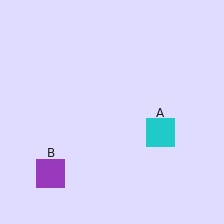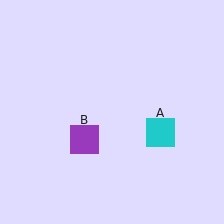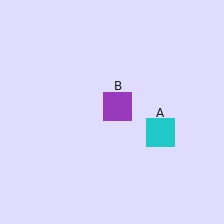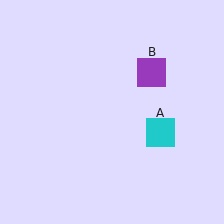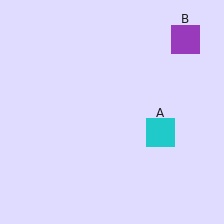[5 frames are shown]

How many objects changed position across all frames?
1 object changed position: purple square (object B).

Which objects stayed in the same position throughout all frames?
Cyan square (object A) remained stationary.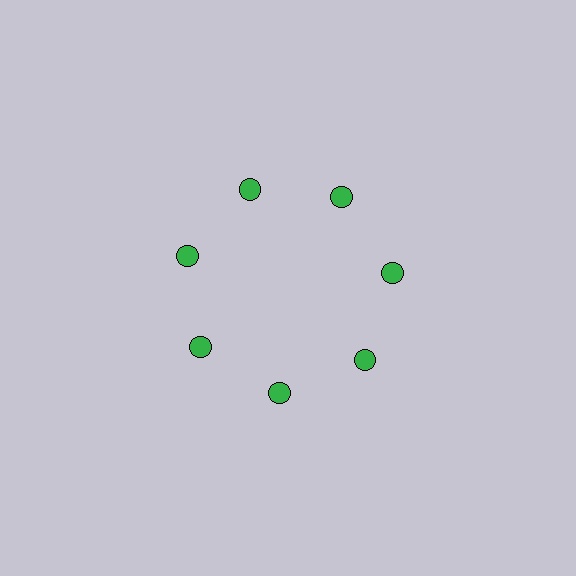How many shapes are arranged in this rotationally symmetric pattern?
There are 7 shapes, arranged in 7 groups of 1.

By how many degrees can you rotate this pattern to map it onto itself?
The pattern maps onto itself every 51 degrees of rotation.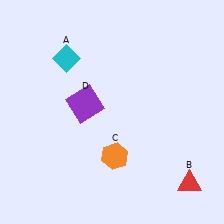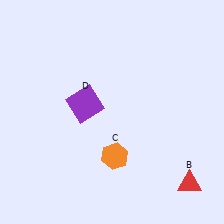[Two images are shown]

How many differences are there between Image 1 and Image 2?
There is 1 difference between the two images.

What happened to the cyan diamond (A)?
The cyan diamond (A) was removed in Image 2. It was in the top-left area of Image 1.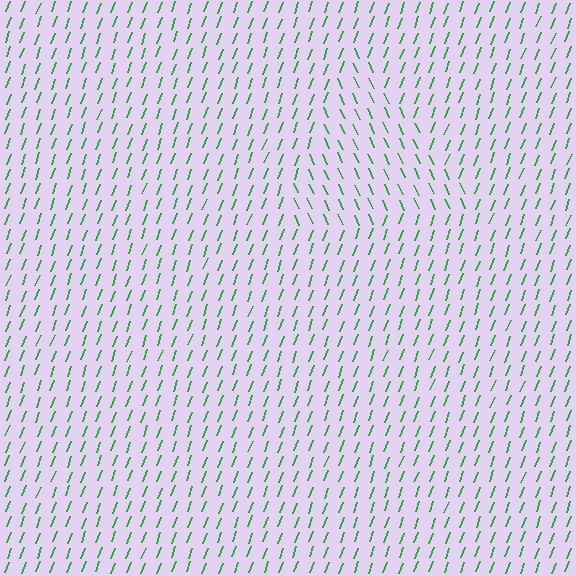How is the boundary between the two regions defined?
The boundary is defined purely by a change in line orientation (approximately 45 degrees difference). All lines are the same color and thickness.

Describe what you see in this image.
The image is filled with small green line segments. A triangle region in the image has lines oriented differently from the surrounding lines, creating a visible texture boundary.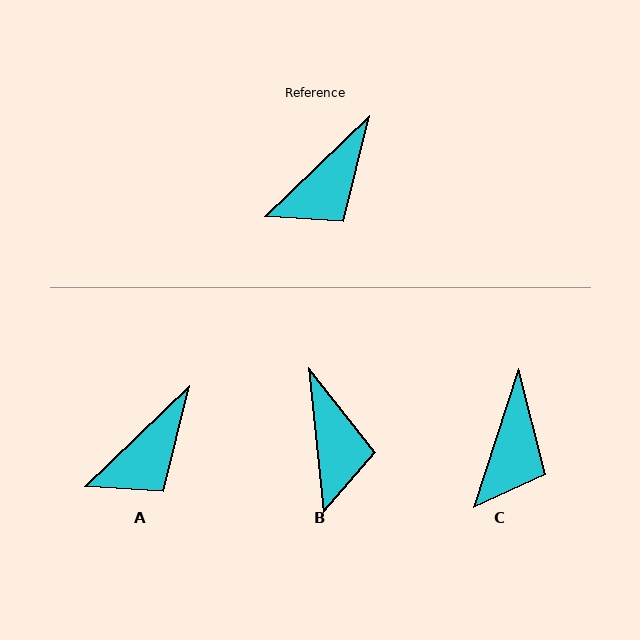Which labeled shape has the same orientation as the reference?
A.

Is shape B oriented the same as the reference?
No, it is off by about 52 degrees.